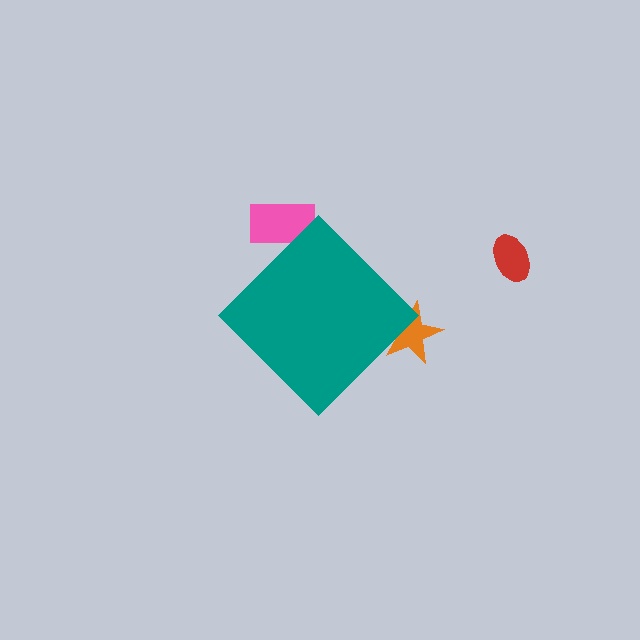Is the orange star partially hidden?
Yes, the orange star is partially hidden behind the teal diamond.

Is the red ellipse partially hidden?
No, the red ellipse is fully visible.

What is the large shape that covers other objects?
A teal diamond.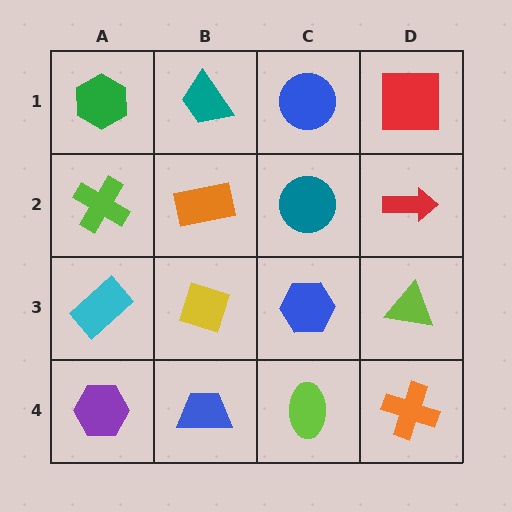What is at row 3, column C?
A blue hexagon.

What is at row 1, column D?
A red square.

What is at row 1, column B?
A teal trapezoid.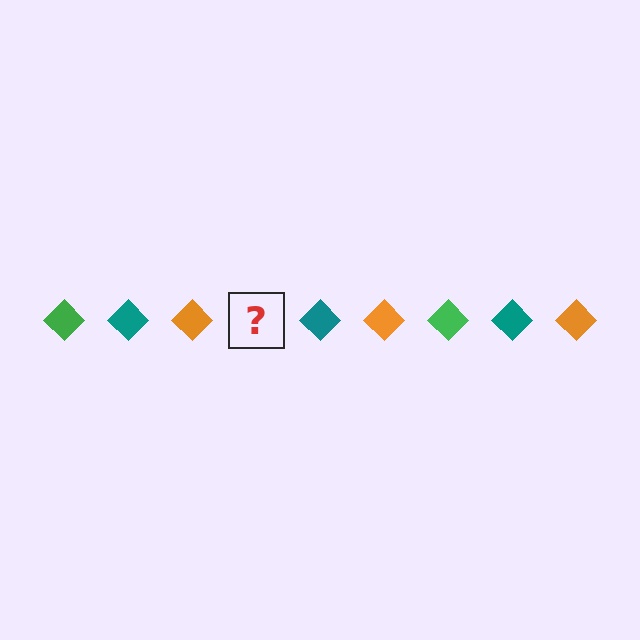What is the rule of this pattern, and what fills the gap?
The rule is that the pattern cycles through green, teal, orange diamonds. The gap should be filled with a green diamond.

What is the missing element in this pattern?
The missing element is a green diamond.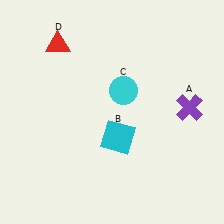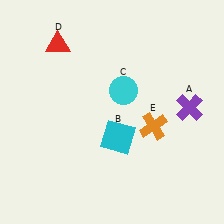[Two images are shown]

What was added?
An orange cross (E) was added in Image 2.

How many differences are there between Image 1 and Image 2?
There is 1 difference between the two images.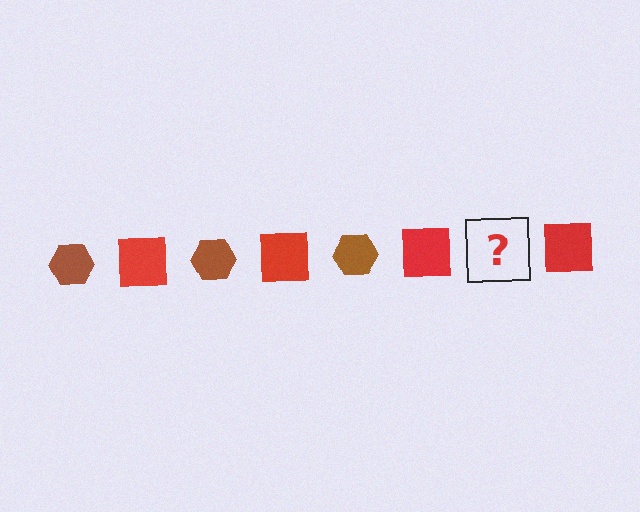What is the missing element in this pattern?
The missing element is a brown hexagon.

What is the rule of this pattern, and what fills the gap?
The rule is that the pattern alternates between brown hexagon and red square. The gap should be filled with a brown hexagon.